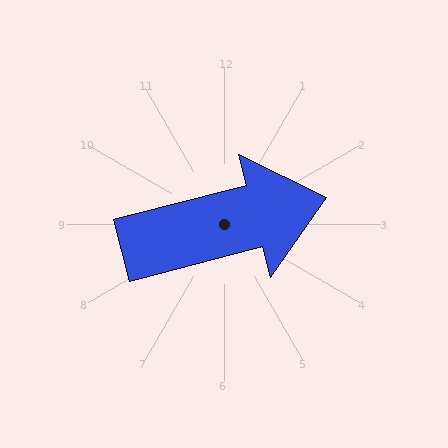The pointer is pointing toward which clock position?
Roughly 3 o'clock.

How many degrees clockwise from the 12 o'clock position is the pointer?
Approximately 76 degrees.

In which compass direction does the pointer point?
East.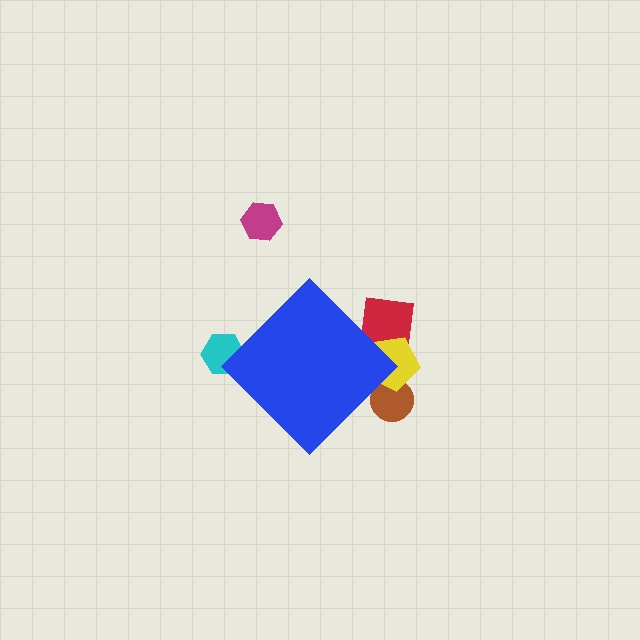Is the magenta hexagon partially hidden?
No, the magenta hexagon is fully visible.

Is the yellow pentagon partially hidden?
Yes, the yellow pentagon is partially hidden behind the blue diamond.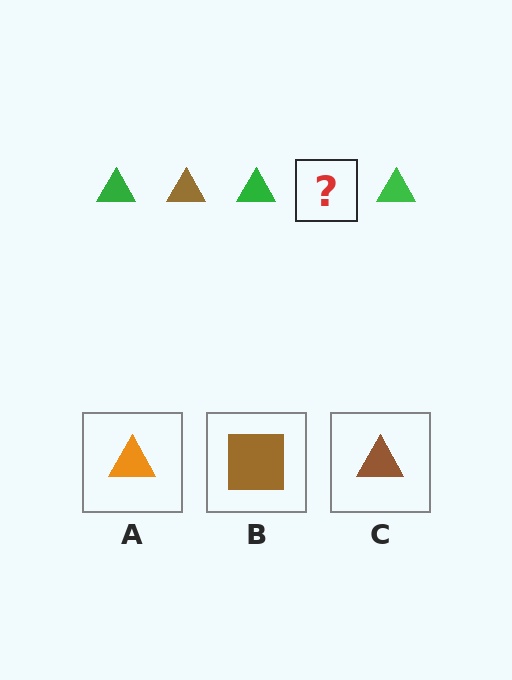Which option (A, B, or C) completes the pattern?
C.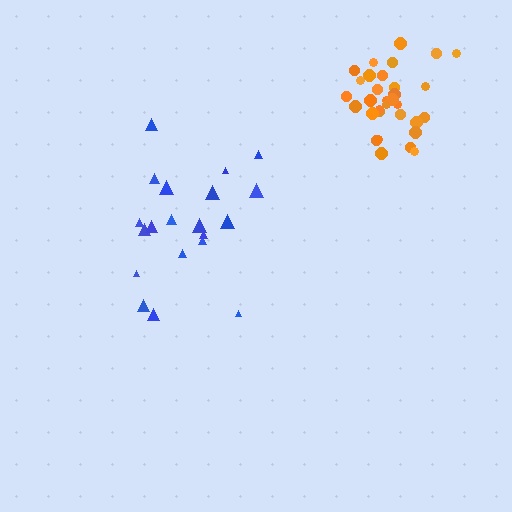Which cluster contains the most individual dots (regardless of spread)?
Orange (32).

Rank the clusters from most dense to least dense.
orange, blue.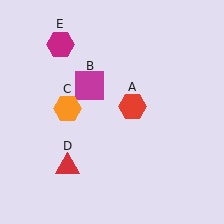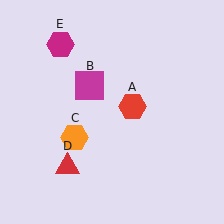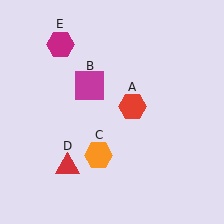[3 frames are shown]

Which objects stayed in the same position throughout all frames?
Red hexagon (object A) and magenta square (object B) and red triangle (object D) and magenta hexagon (object E) remained stationary.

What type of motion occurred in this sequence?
The orange hexagon (object C) rotated counterclockwise around the center of the scene.